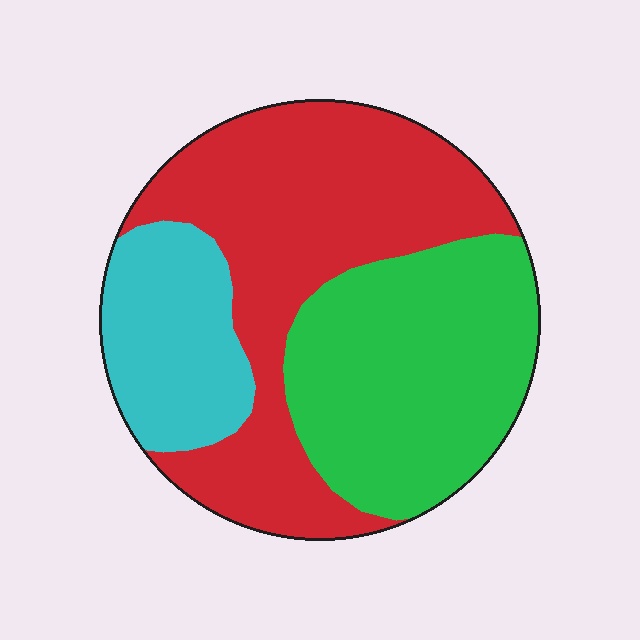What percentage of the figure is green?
Green takes up between a third and a half of the figure.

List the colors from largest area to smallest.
From largest to smallest: red, green, cyan.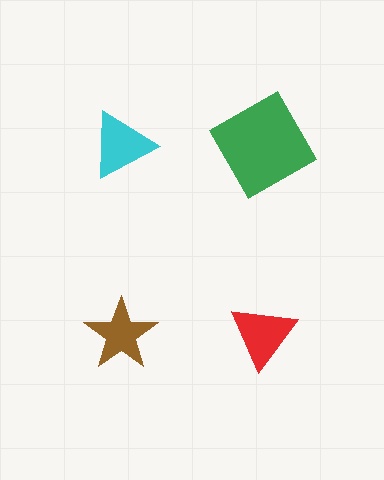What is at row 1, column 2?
A green square.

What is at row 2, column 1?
A brown star.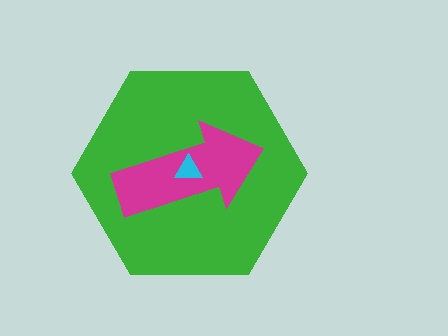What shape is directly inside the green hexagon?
The magenta arrow.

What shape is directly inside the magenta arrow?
The cyan triangle.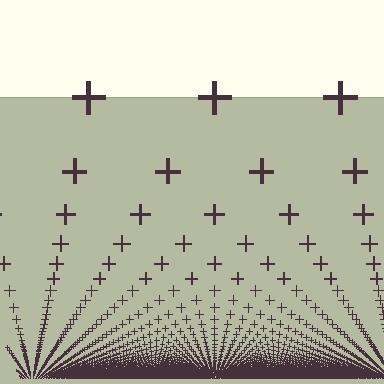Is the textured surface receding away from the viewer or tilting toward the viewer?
The surface appears to tilt toward the viewer. Texture elements get larger and sparser toward the top.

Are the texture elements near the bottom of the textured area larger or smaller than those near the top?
Smaller. The gradient is inverted — elements near the bottom are smaller and denser.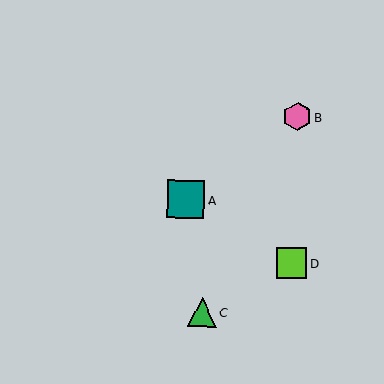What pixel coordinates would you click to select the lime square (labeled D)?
Click at (292, 263) to select the lime square D.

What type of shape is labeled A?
Shape A is a teal square.